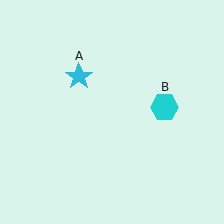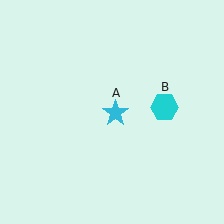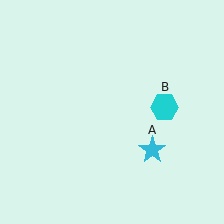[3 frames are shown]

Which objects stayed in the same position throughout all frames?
Cyan hexagon (object B) remained stationary.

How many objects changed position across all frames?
1 object changed position: cyan star (object A).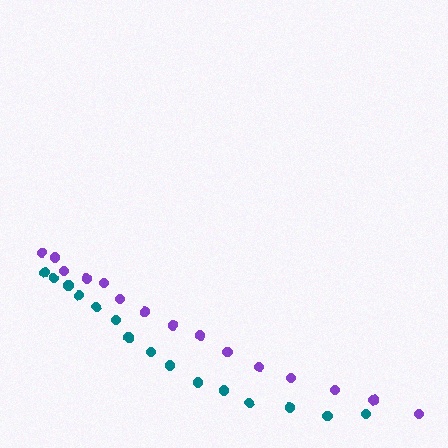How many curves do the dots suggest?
There are 2 distinct paths.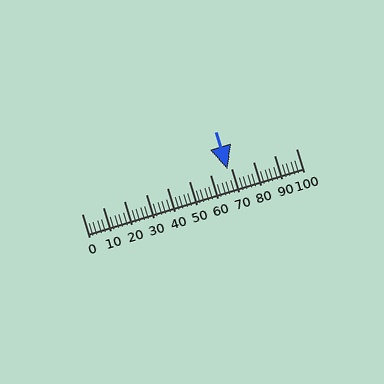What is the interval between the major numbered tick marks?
The major tick marks are spaced 10 units apart.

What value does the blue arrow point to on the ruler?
The blue arrow points to approximately 68.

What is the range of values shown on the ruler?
The ruler shows values from 0 to 100.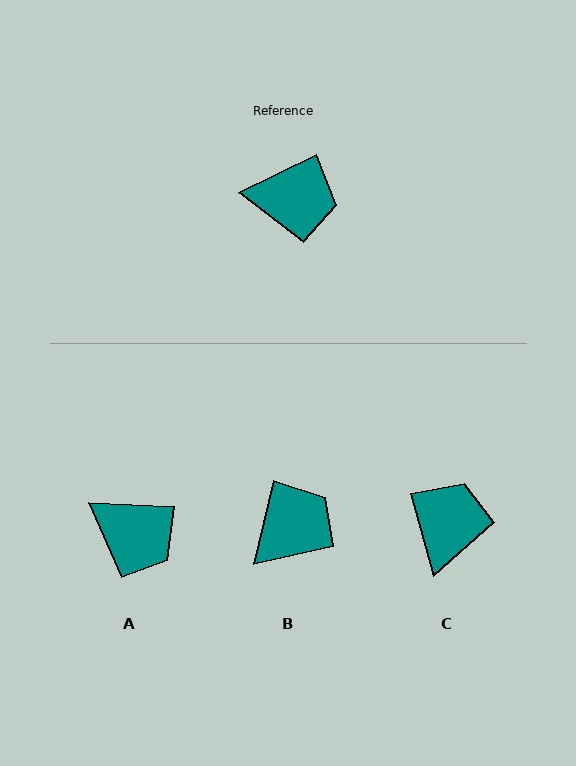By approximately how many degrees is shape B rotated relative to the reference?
Approximately 51 degrees counter-clockwise.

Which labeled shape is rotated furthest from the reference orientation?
C, about 79 degrees away.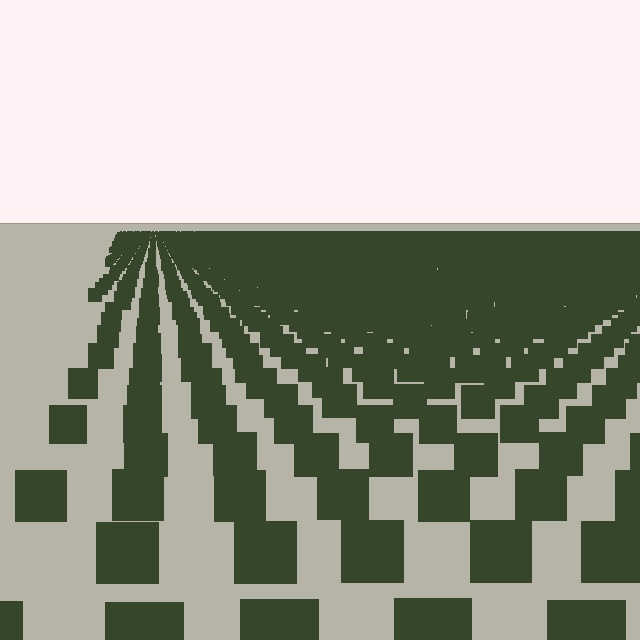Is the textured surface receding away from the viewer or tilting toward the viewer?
The surface is receding away from the viewer. Texture elements get smaller and denser toward the top.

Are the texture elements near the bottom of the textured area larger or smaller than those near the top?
Larger. Near the bottom, elements are closer to the viewer and appear at a bigger on-screen size.